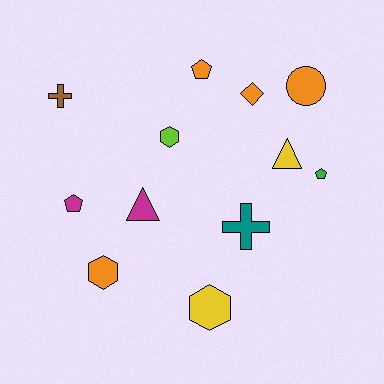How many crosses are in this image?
There are 2 crosses.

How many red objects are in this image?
There are no red objects.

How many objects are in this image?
There are 12 objects.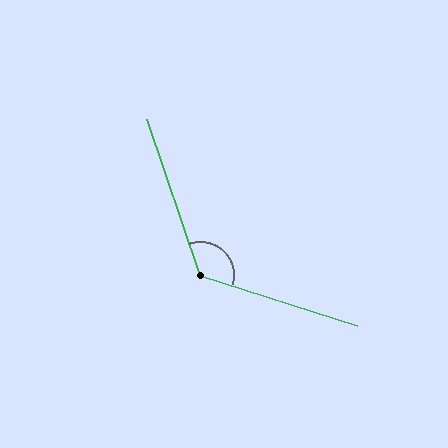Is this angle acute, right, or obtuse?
It is obtuse.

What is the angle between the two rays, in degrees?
Approximately 126 degrees.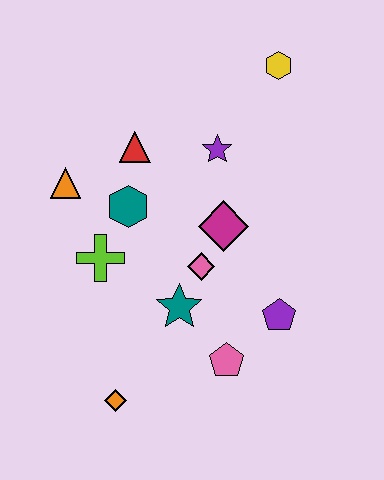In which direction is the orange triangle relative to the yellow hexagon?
The orange triangle is to the left of the yellow hexagon.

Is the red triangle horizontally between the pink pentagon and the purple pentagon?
No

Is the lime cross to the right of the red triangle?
No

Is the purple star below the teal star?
No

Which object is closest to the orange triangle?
The teal hexagon is closest to the orange triangle.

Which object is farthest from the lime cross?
The yellow hexagon is farthest from the lime cross.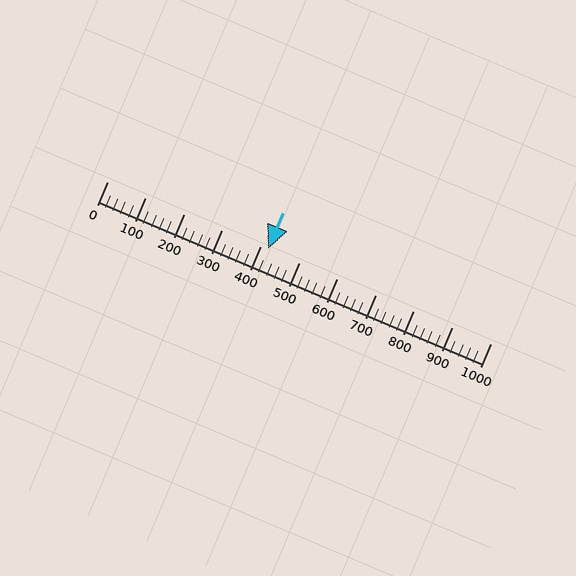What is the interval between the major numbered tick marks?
The major tick marks are spaced 100 units apart.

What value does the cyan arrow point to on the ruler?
The cyan arrow points to approximately 420.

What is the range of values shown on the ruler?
The ruler shows values from 0 to 1000.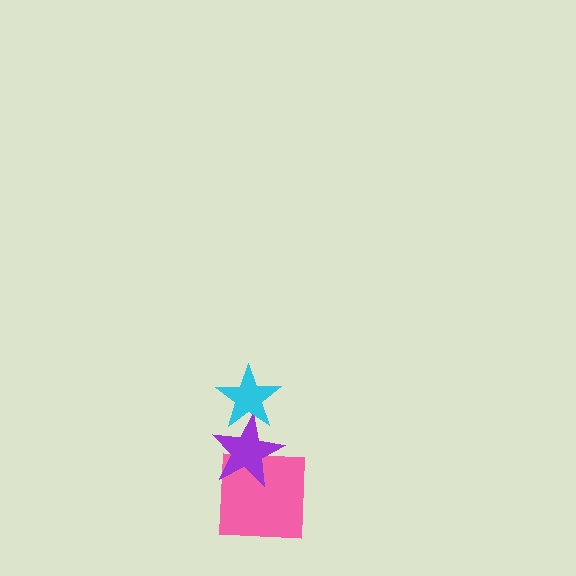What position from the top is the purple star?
The purple star is 2nd from the top.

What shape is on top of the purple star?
The cyan star is on top of the purple star.